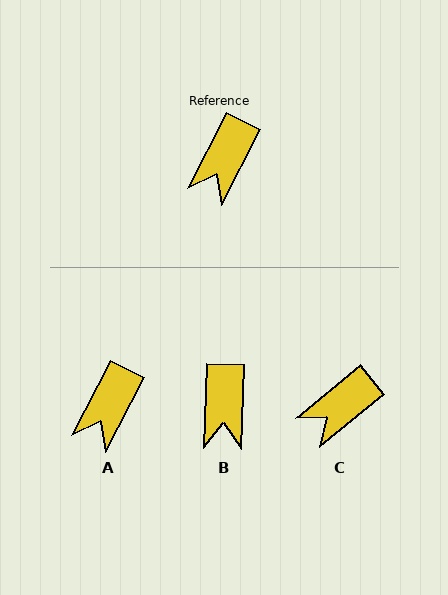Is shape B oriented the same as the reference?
No, it is off by about 25 degrees.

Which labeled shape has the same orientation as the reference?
A.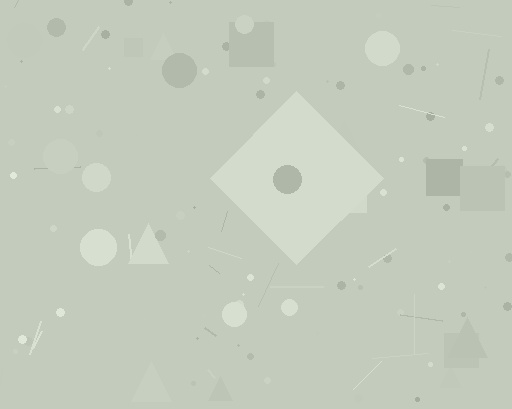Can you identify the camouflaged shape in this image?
The camouflaged shape is a diamond.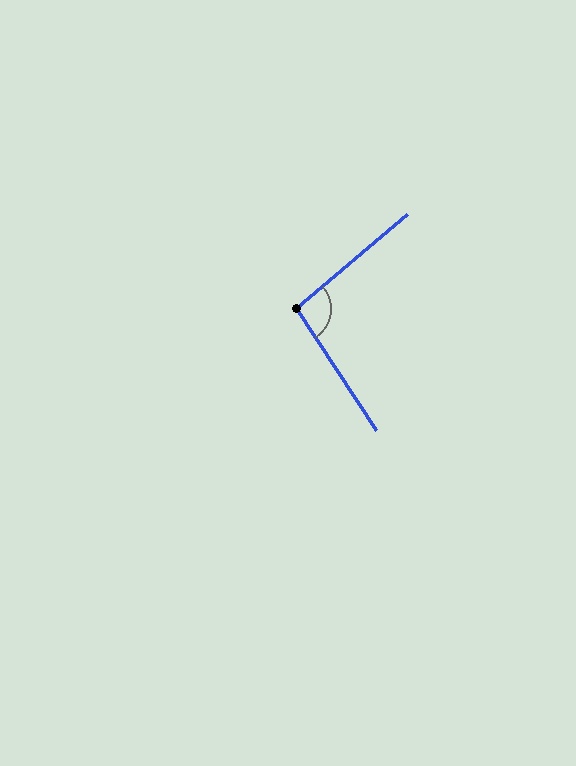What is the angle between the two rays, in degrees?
Approximately 97 degrees.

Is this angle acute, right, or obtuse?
It is obtuse.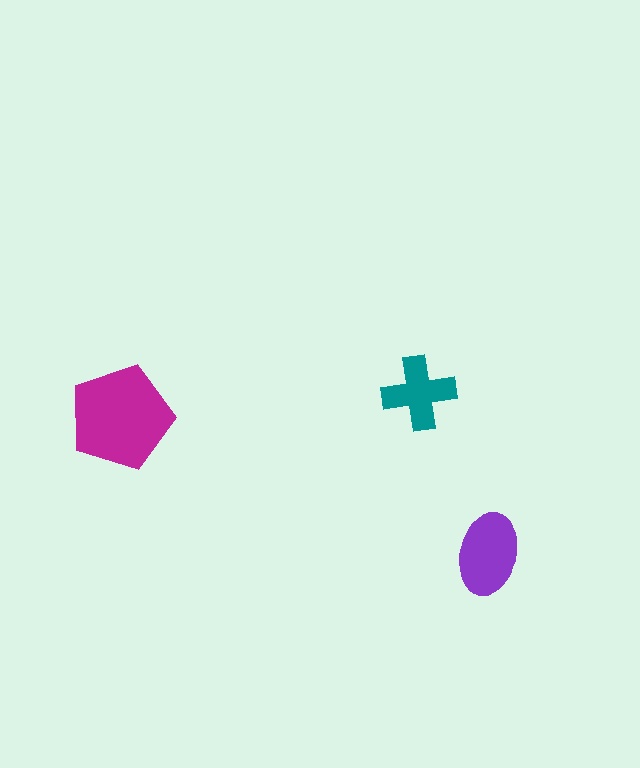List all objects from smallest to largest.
The teal cross, the purple ellipse, the magenta pentagon.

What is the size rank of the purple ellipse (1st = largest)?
2nd.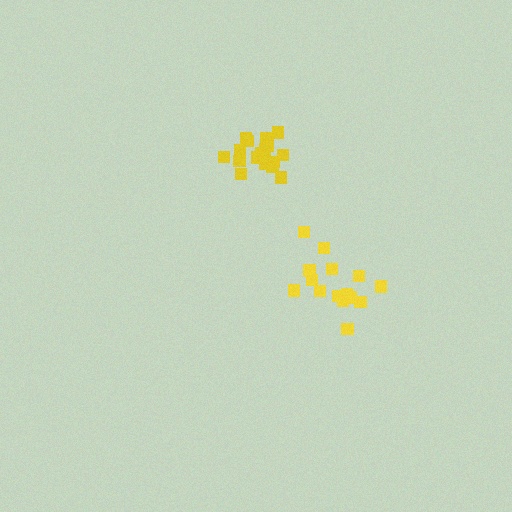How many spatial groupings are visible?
There are 2 spatial groupings.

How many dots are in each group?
Group 1: 18 dots, Group 2: 15 dots (33 total).